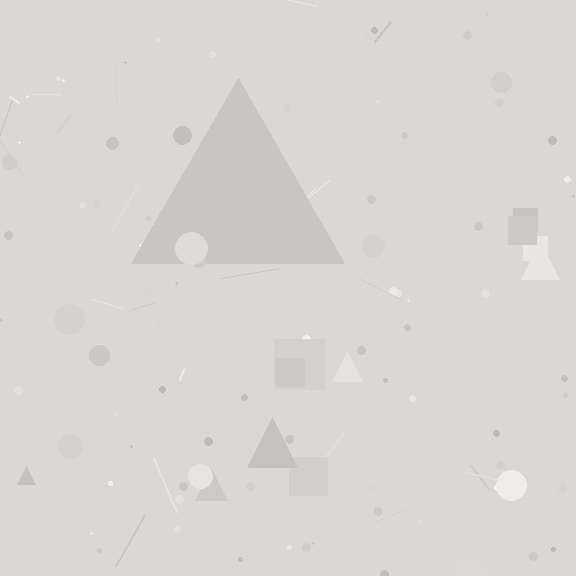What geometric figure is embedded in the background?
A triangle is embedded in the background.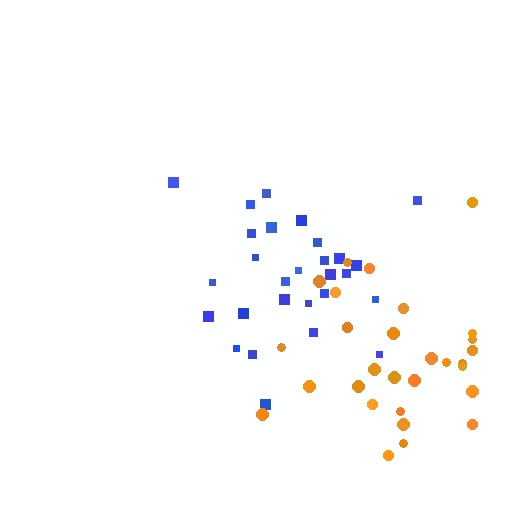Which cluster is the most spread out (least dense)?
Orange.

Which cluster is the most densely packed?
Blue.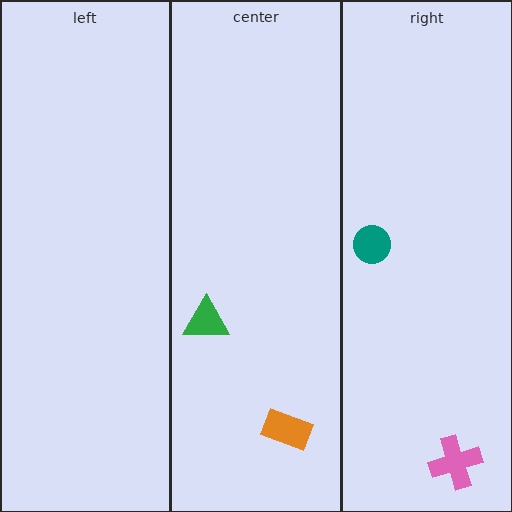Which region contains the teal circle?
The right region.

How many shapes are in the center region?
2.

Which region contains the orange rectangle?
The center region.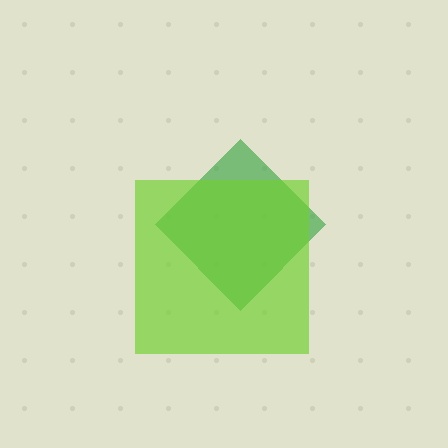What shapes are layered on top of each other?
The layered shapes are: a green diamond, a lime square.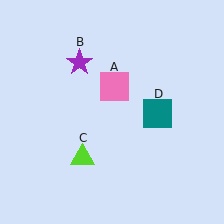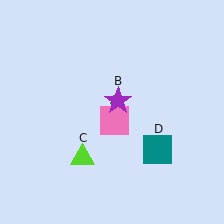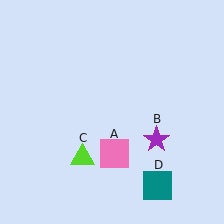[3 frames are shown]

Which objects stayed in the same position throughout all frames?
Lime triangle (object C) remained stationary.